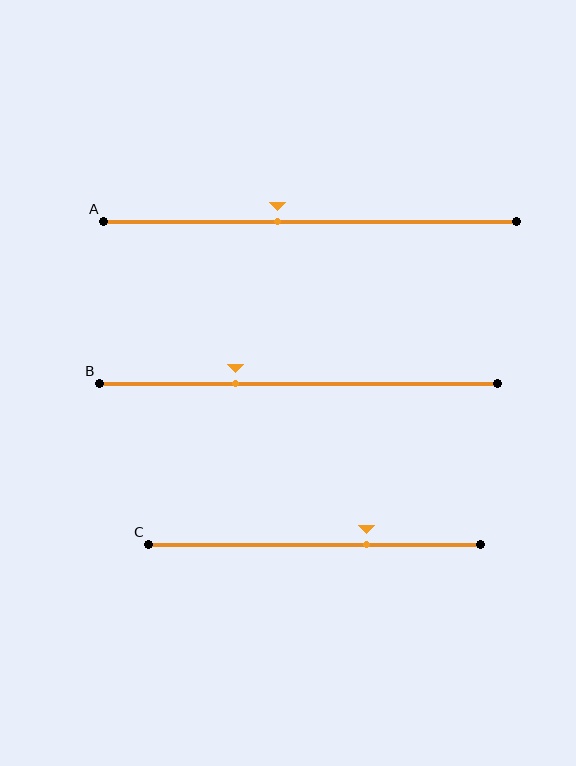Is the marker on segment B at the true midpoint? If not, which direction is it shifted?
No, the marker on segment B is shifted to the left by about 16% of the segment length.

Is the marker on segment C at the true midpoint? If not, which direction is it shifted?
No, the marker on segment C is shifted to the right by about 16% of the segment length.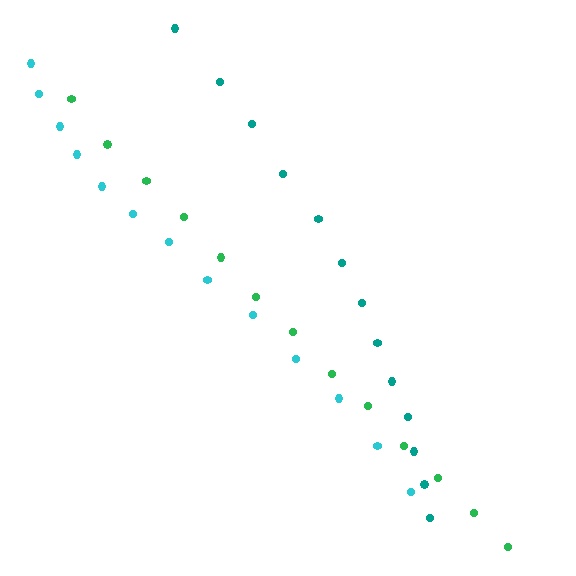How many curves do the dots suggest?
There are 3 distinct paths.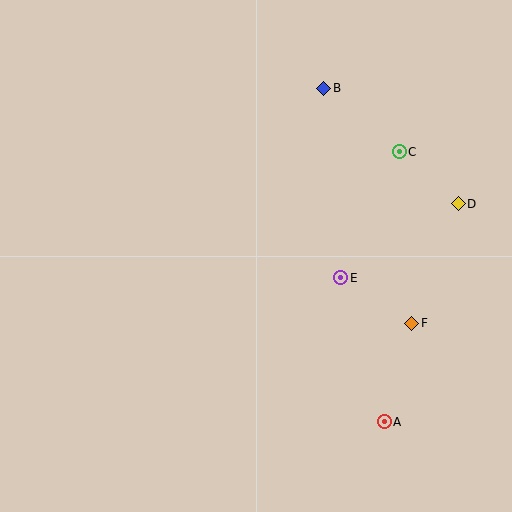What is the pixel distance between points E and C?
The distance between E and C is 139 pixels.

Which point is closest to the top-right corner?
Point C is closest to the top-right corner.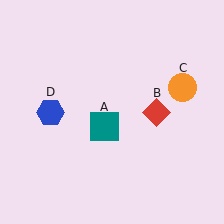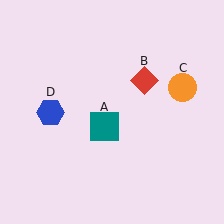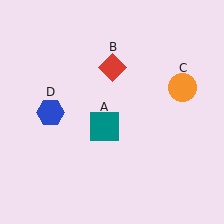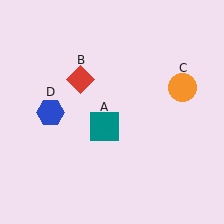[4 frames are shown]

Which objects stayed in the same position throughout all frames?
Teal square (object A) and orange circle (object C) and blue hexagon (object D) remained stationary.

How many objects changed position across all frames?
1 object changed position: red diamond (object B).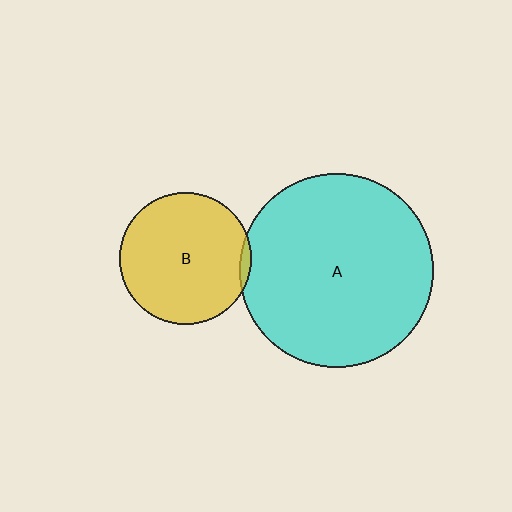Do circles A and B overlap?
Yes.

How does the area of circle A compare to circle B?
Approximately 2.2 times.